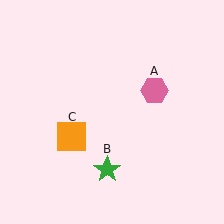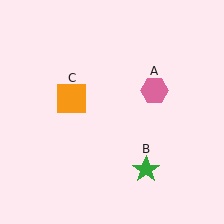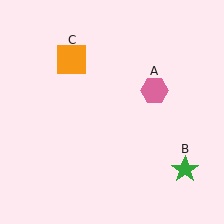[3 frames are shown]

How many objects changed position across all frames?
2 objects changed position: green star (object B), orange square (object C).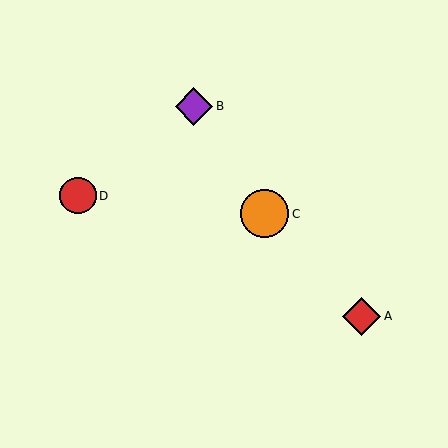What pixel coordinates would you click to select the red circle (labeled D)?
Click at (78, 196) to select the red circle D.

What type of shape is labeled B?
Shape B is a purple diamond.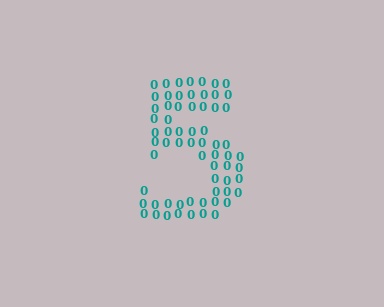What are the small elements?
The small elements are digit 0's.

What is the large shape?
The large shape is the digit 5.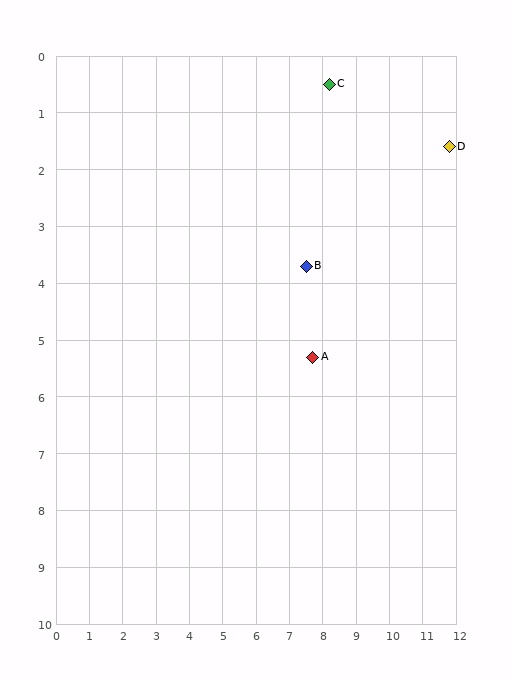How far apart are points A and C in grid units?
Points A and C are about 4.8 grid units apart.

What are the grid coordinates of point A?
Point A is at approximately (7.7, 5.3).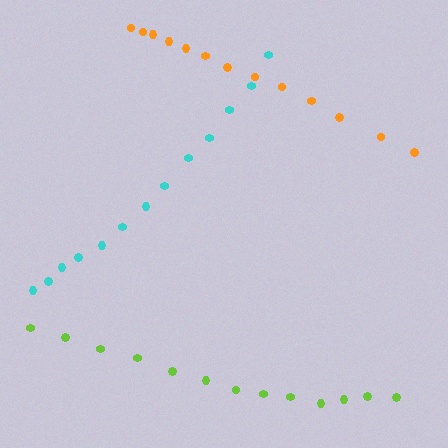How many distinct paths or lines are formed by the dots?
There are 3 distinct paths.